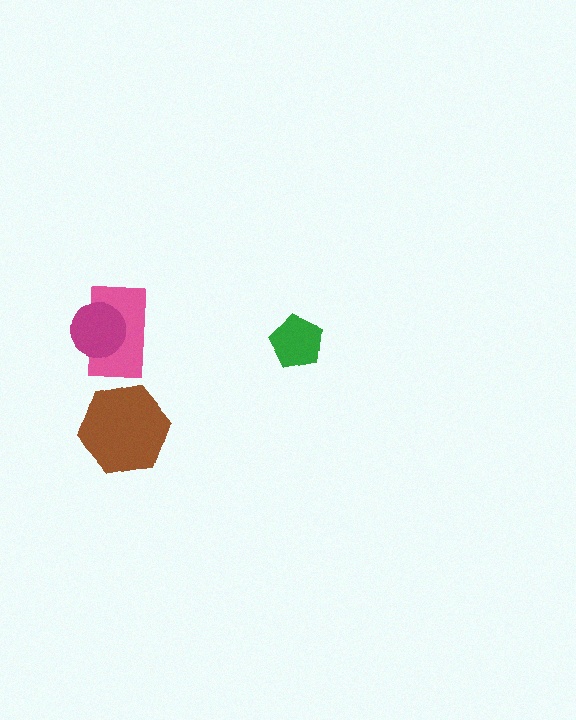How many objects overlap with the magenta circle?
1 object overlaps with the magenta circle.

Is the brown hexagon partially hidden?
No, no other shape covers it.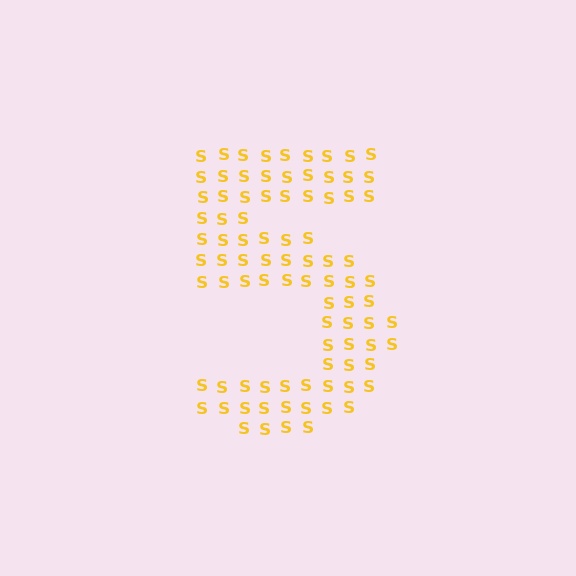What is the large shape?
The large shape is the digit 5.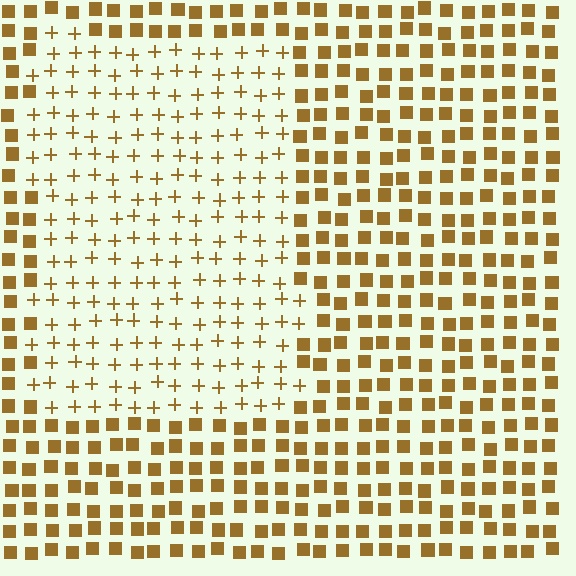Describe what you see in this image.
The image is filled with small brown elements arranged in a uniform grid. A rectangle-shaped region contains plus signs, while the surrounding area contains squares. The boundary is defined purely by the change in element shape.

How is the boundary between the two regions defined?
The boundary is defined by a change in element shape: plus signs inside vs. squares outside. All elements share the same color and spacing.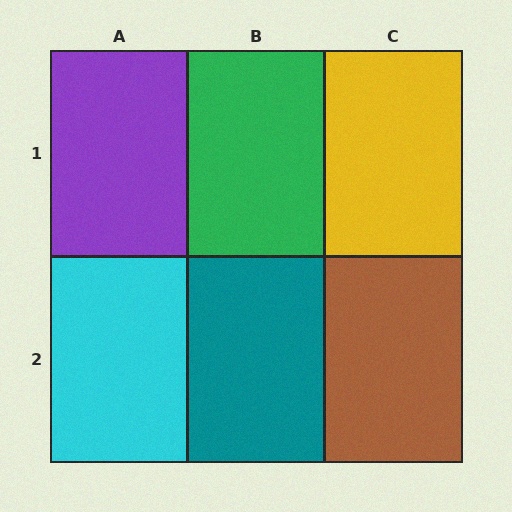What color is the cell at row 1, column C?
Yellow.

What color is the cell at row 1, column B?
Green.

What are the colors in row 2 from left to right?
Cyan, teal, brown.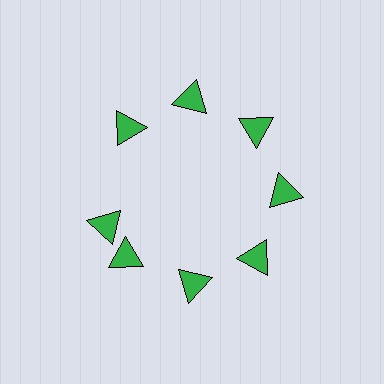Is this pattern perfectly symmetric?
No. The 8 green triangles are arranged in a ring, but one element near the 9 o'clock position is rotated out of alignment along the ring, breaking the 8-fold rotational symmetry.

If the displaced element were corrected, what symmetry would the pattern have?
It would have 8-fold rotational symmetry — the pattern would map onto itself every 45 degrees.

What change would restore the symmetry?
The symmetry would be restored by rotating it back into even spacing with its neighbors so that all 8 triangles sit at equal angles and equal distance from the center.